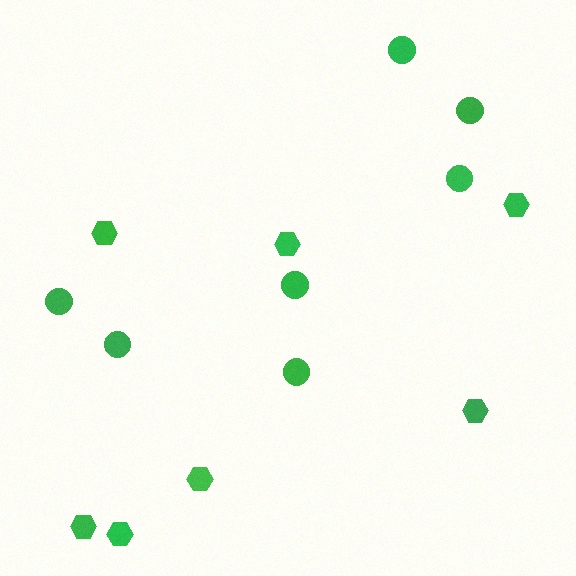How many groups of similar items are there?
There are 2 groups: one group of circles (7) and one group of hexagons (7).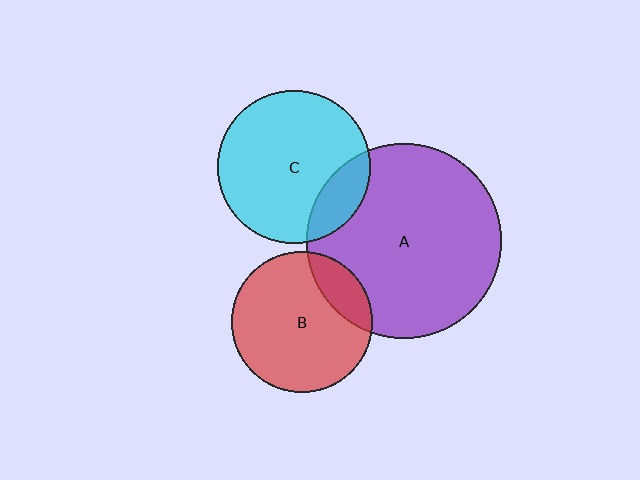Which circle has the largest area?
Circle A (purple).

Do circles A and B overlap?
Yes.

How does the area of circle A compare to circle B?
Approximately 1.9 times.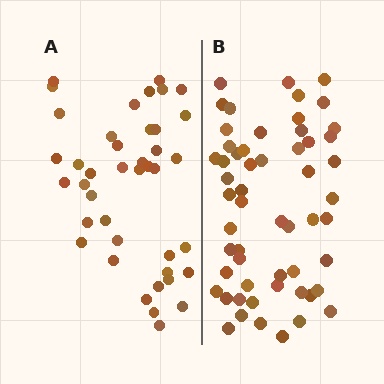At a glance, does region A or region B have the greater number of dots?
Region B (the right region) has more dots.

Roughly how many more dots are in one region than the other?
Region B has approximately 15 more dots than region A.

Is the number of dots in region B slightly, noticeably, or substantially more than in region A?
Region B has noticeably more, but not dramatically so. The ratio is roughly 1.4 to 1.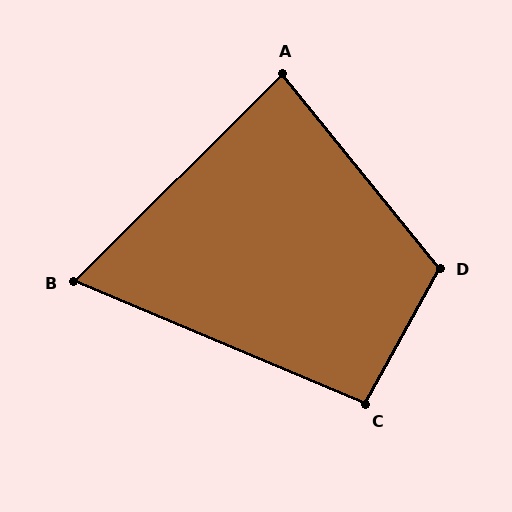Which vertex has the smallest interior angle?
B, at approximately 68 degrees.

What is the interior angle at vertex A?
Approximately 84 degrees (acute).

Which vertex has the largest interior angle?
D, at approximately 112 degrees.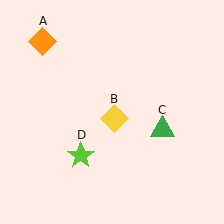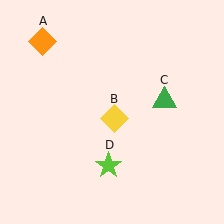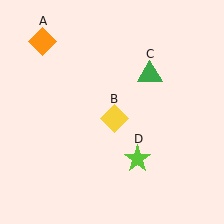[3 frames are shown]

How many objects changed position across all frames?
2 objects changed position: green triangle (object C), lime star (object D).